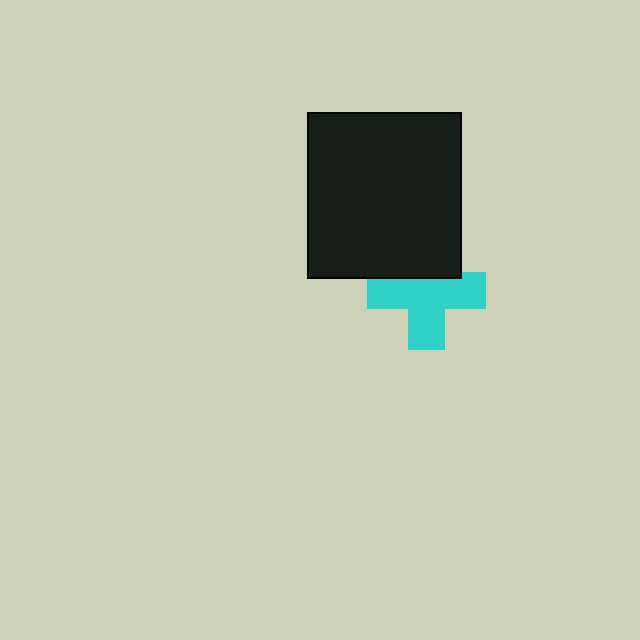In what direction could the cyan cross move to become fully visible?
The cyan cross could move down. That would shift it out from behind the black rectangle entirely.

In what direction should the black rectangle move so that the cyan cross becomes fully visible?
The black rectangle should move up. That is the shortest direction to clear the overlap and leave the cyan cross fully visible.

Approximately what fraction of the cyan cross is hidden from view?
Roughly 30% of the cyan cross is hidden behind the black rectangle.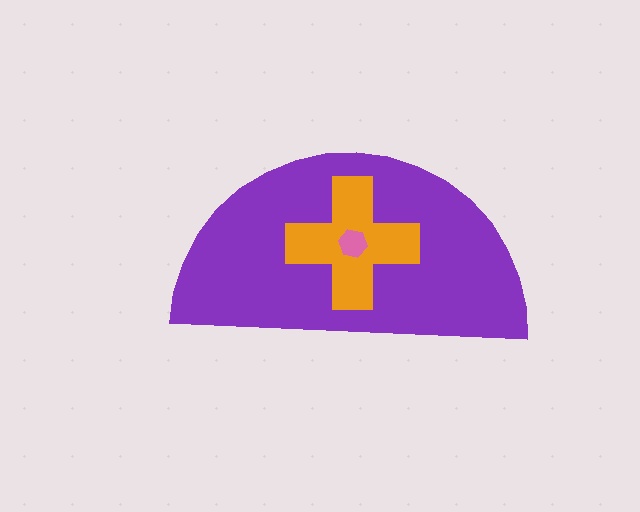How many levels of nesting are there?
3.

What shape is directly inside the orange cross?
The pink hexagon.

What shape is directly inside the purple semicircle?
The orange cross.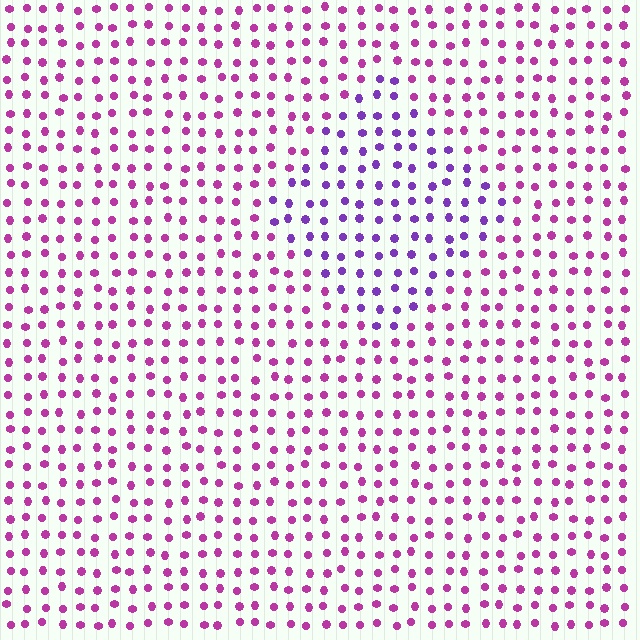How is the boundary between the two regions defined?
The boundary is defined purely by a slight shift in hue (about 38 degrees). Spacing, size, and orientation are identical on both sides.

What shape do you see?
I see a diamond.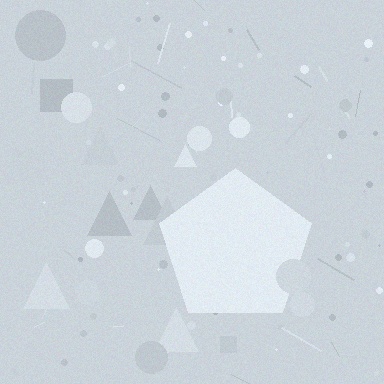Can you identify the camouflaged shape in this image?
The camouflaged shape is a pentagon.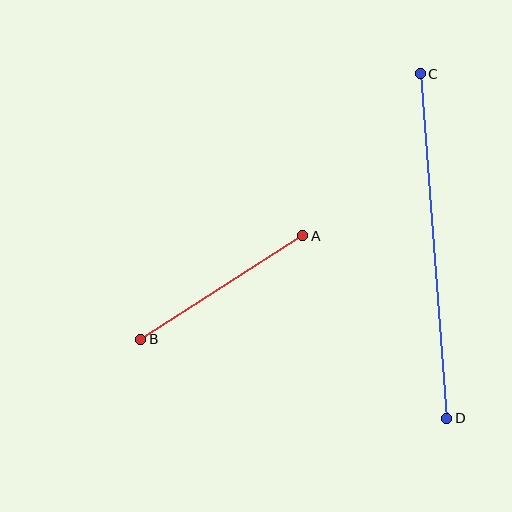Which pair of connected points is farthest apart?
Points C and D are farthest apart.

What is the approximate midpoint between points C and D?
The midpoint is at approximately (434, 246) pixels.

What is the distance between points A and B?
The distance is approximately 192 pixels.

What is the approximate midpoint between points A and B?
The midpoint is at approximately (222, 288) pixels.